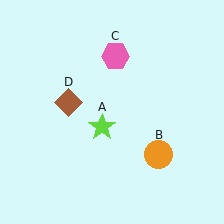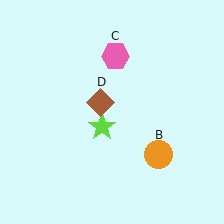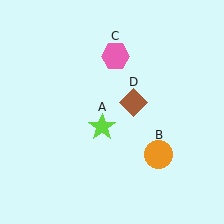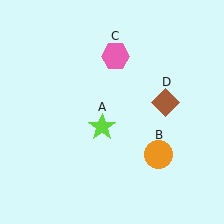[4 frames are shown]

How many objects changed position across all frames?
1 object changed position: brown diamond (object D).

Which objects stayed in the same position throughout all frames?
Lime star (object A) and orange circle (object B) and pink hexagon (object C) remained stationary.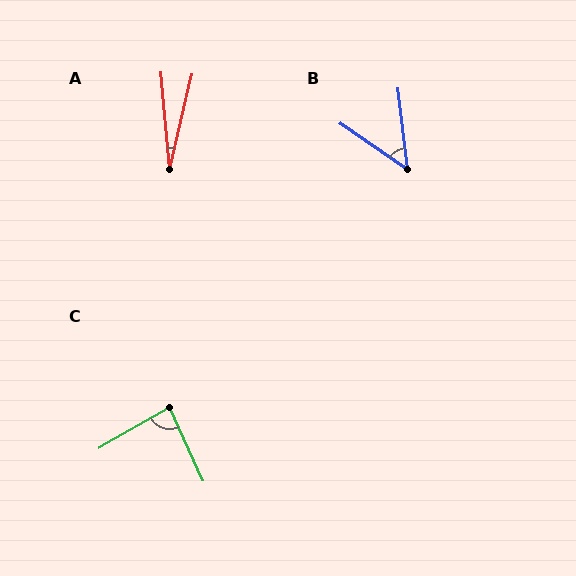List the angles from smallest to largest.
A (18°), B (48°), C (85°).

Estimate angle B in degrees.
Approximately 48 degrees.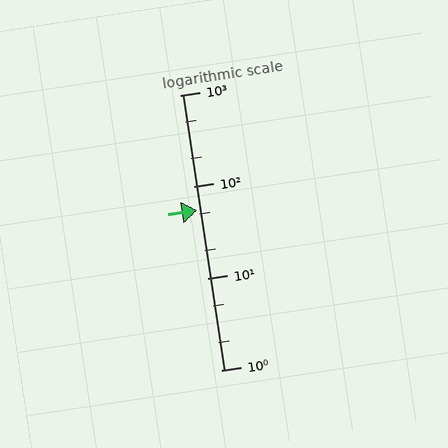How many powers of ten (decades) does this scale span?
The scale spans 3 decades, from 1 to 1000.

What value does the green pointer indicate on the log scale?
The pointer indicates approximately 55.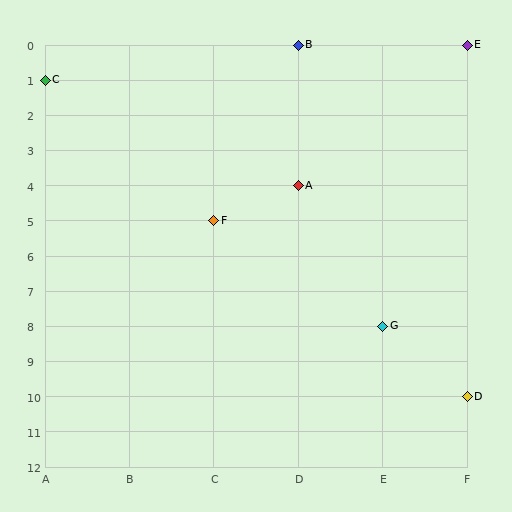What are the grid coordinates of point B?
Point B is at grid coordinates (D, 0).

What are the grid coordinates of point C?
Point C is at grid coordinates (A, 1).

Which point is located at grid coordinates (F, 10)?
Point D is at (F, 10).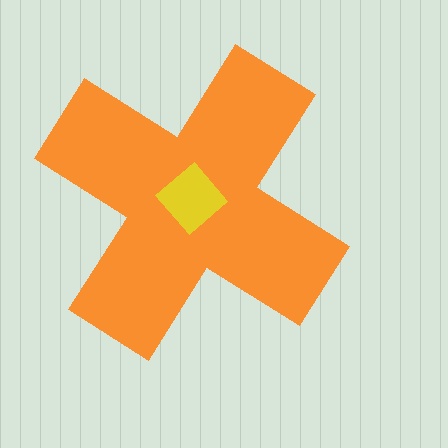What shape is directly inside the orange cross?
The yellow diamond.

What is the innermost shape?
The yellow diamond.